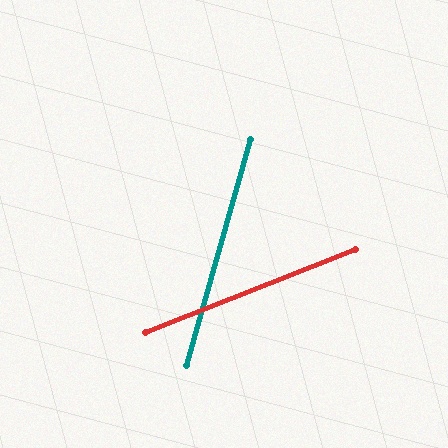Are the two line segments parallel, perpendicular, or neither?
Neither parallel nor perpendicular — they differ by about 52°.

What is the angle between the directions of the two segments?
Approximately 52 degrees.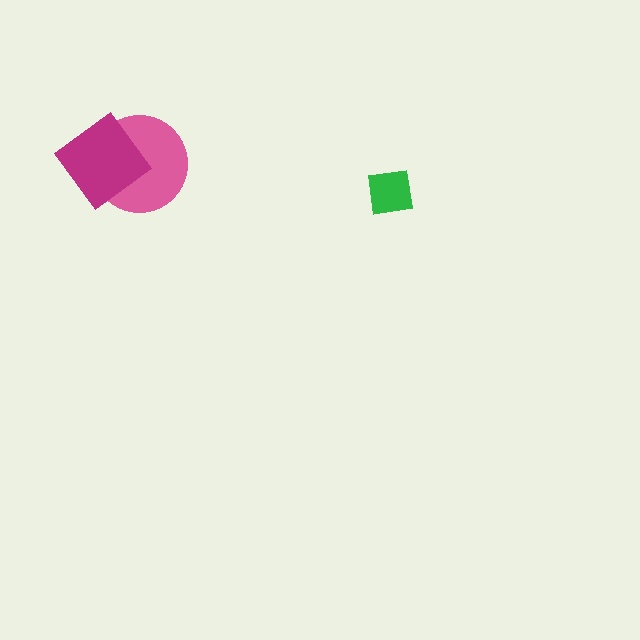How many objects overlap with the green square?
0 objects overlap with the green square.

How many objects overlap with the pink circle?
1 object overlaps with the pink circle.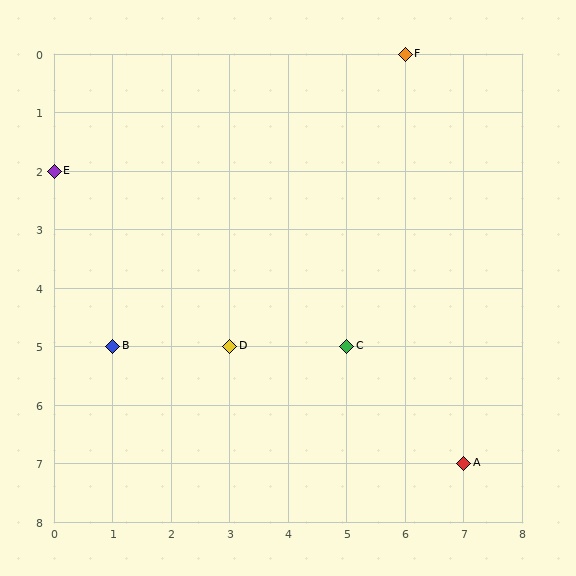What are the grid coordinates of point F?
Point F is at grid coordinates (6, 0).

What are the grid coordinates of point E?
Point E is at grid coordinates (0, 2).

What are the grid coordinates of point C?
Point C is at grid coordinates (5, 5).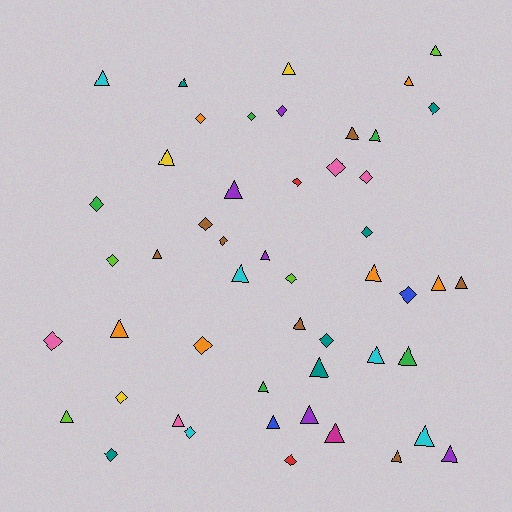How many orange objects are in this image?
There are 6 orange objects.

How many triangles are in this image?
There are 29 triangles.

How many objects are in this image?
There are 50 objects.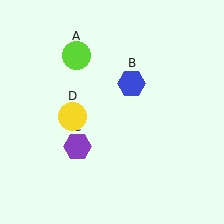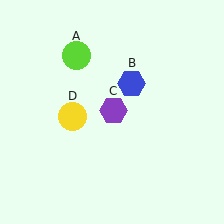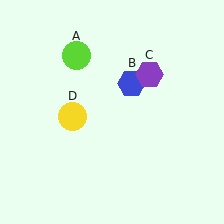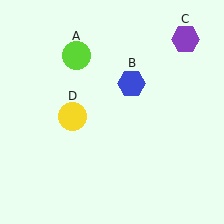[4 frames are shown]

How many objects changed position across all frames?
1 object changed position: purple hexagon (object C).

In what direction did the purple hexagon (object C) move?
The purple hexagon (object C) moved up and to the right.